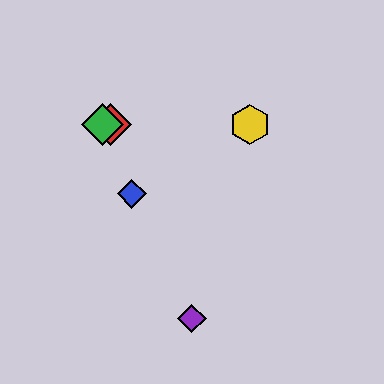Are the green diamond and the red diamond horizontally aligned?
Yes, both are at y≈124.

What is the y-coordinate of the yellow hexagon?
The yellow hexagon is at y≈124.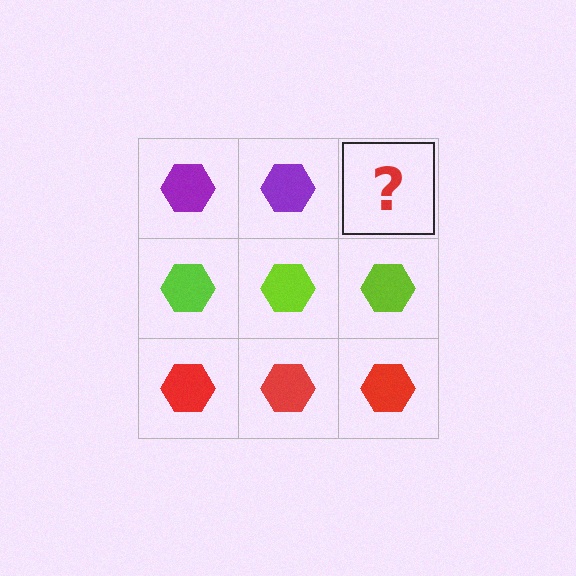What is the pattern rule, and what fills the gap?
The rule is that each row has a consistent color. The gap should be filled with a purple hexagon.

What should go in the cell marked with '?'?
The missing cell should contain a purple hexagon.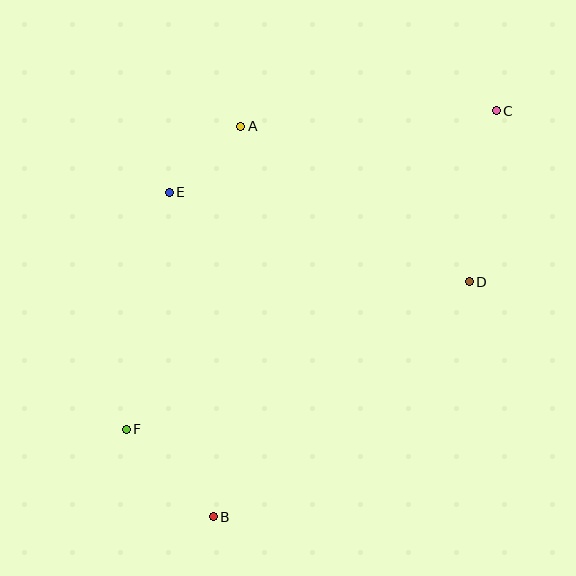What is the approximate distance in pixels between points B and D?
The distance between B and D is approximately 347 pixels.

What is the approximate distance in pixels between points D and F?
The distance between D and F is approximately 373 pixels.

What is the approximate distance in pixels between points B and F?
The distance between B and F is approximately 123 pixels.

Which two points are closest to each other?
Points A and E are closest to each other.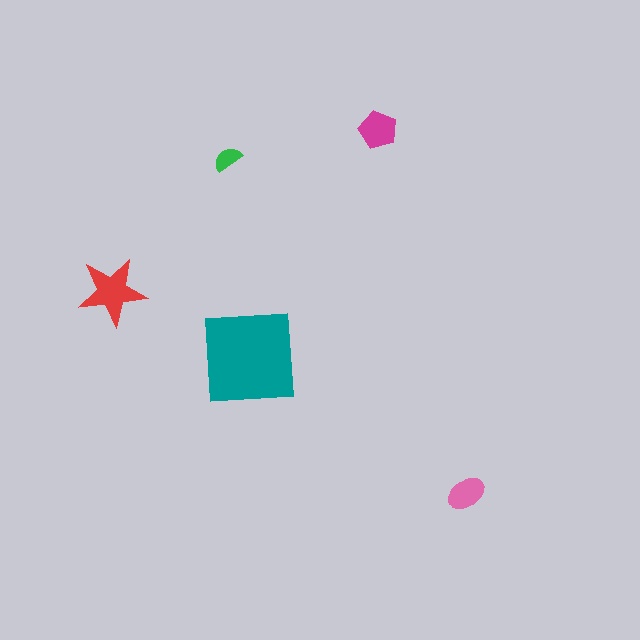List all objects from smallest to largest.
The green semicircle, the pink ellipse, the magenta pentagon, the red star, the teal square.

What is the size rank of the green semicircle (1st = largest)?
5th.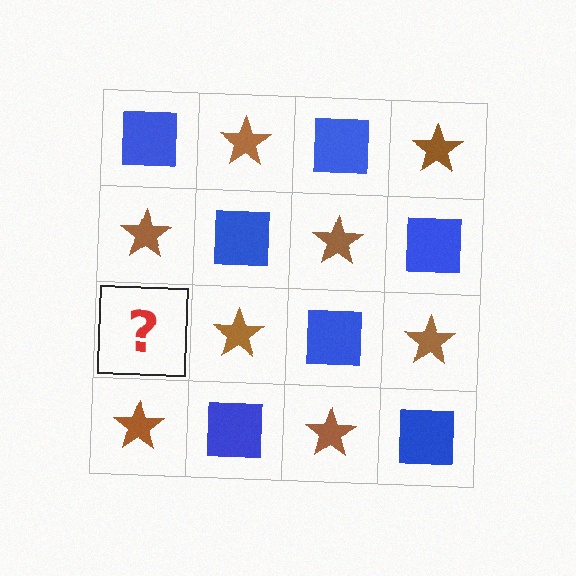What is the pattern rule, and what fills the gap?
The rule is that it alternates blue square and brown star in a checkerboard pattern. The gap should be filled with a blue square.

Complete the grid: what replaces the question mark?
The question mark should be replaced with a blue square.